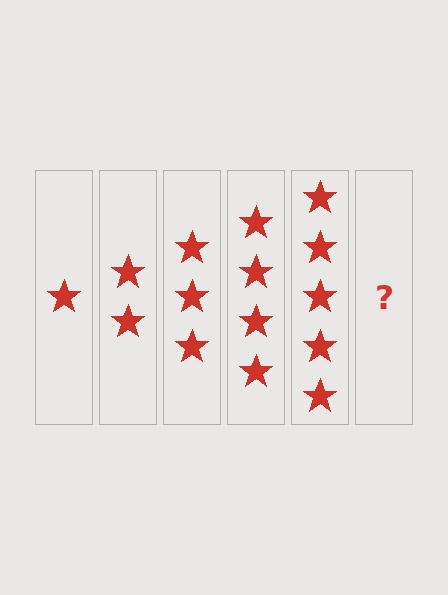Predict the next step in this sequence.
The next step is 6 stars.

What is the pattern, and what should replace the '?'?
The pattern is that each step adds one more star. The '?' should be 6 stars.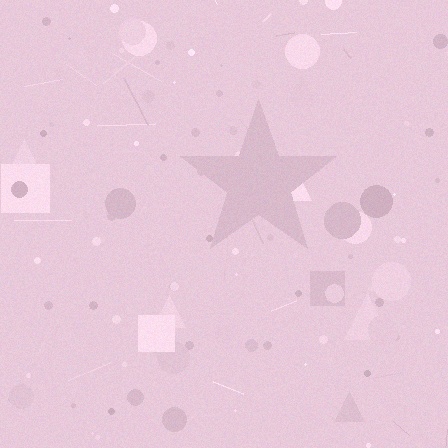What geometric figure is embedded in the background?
A star is embedded in the background.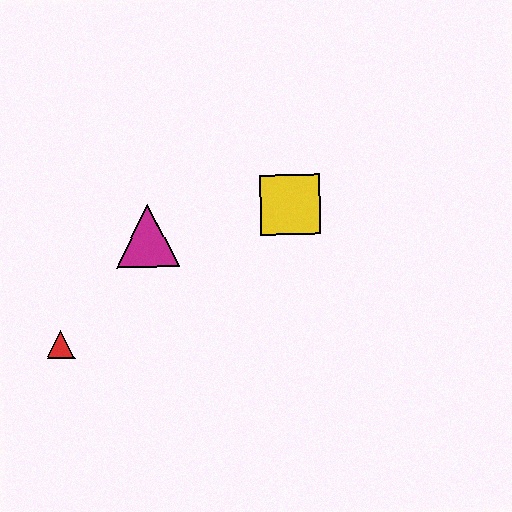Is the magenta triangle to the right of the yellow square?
No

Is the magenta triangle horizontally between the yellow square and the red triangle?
Yes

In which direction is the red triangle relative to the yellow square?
The red triangle is to the left of the yellow square.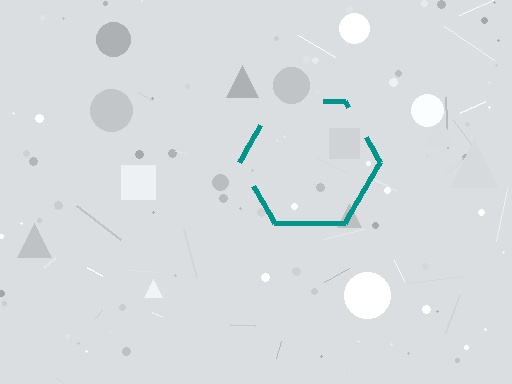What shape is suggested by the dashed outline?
The dashed outline suggests a hexagon.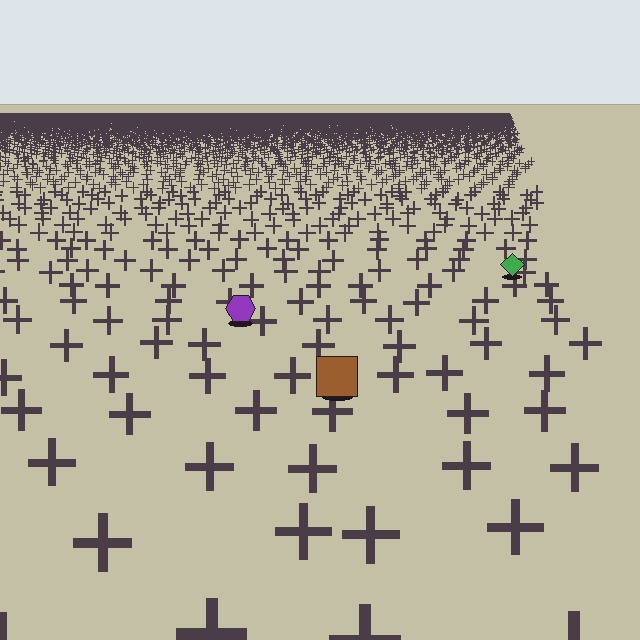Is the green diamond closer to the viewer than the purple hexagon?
No. The purple hexagon is closer — you can tell from the texture gradient: the ground texture is coarser near it.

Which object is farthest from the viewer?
The green diamond is farthest from the viewer. It appears smaller and the ground texture around it is denser.